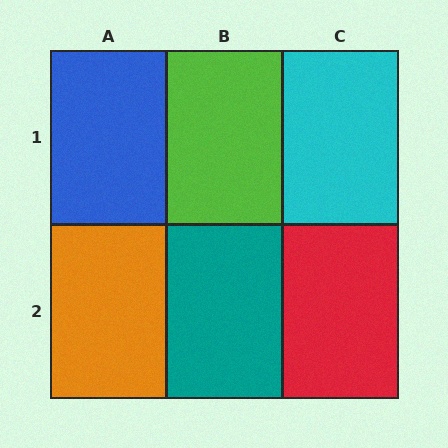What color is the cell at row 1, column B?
Lime.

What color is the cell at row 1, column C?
Cyan.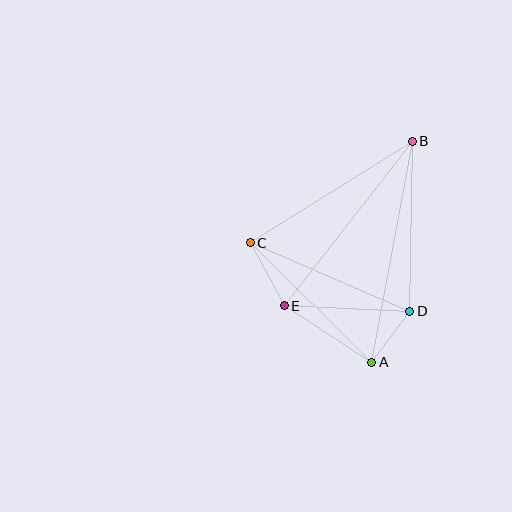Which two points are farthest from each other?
Points A and B are farthest from each other.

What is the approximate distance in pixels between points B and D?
The distance between B and D is approximately 170 pixels.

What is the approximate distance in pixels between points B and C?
The distance between B and C is approximately 191 pixels.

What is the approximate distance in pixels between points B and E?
The distance between B and E is approximately 208 pixels.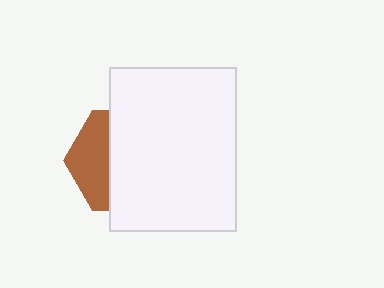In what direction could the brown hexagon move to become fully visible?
The brown hexagon could move left. That would shift it out from behind the white rectangle entirely.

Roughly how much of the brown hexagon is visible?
A small part of it is visible (roughly 37%).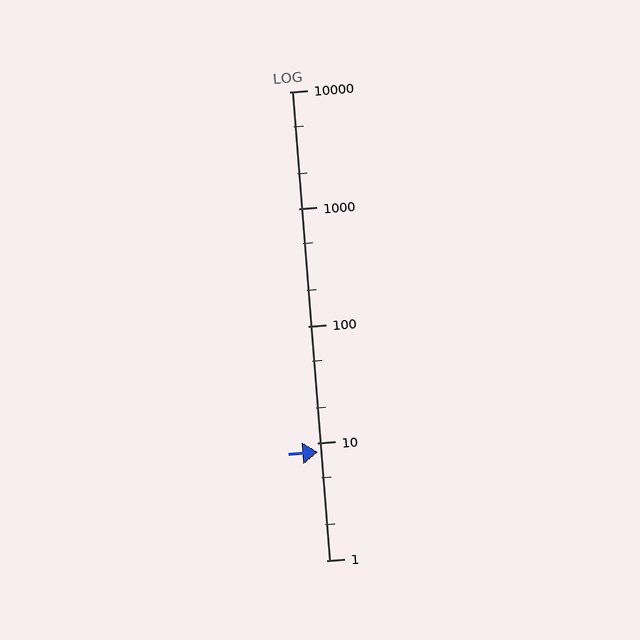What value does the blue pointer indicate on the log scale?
The pointer indicates approximately 8.4.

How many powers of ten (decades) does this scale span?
The scale spans 4 decades, from 1 to 10000.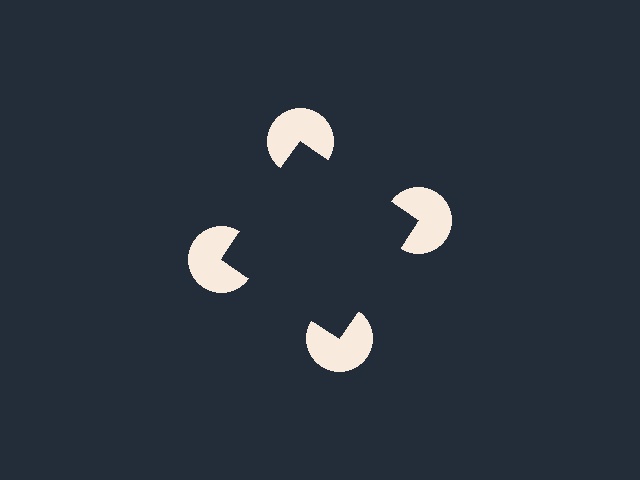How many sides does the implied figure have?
4 sides.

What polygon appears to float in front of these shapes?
An illusory square — its edges are inferred from the aligned wedge cuts in the pac-man discs, not physically drawn.